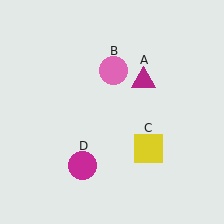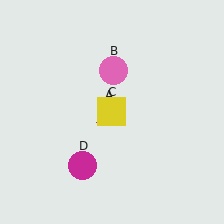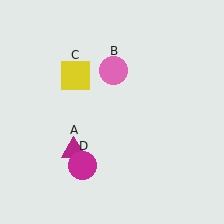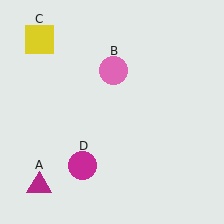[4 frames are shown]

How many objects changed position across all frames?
2 objects changed position: magenta triangle (object A), yellow square (object C).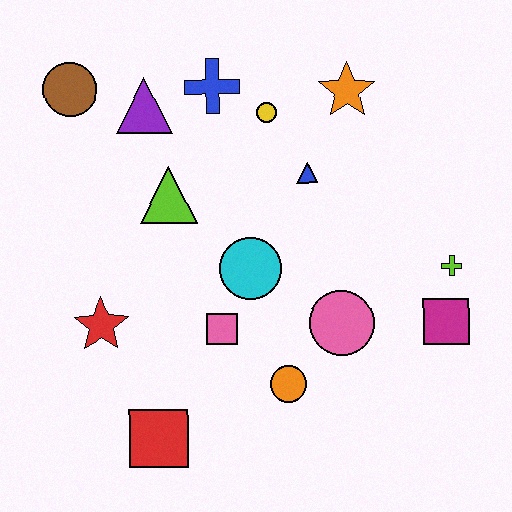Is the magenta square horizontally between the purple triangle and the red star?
No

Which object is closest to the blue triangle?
The yellow circle is closest to the blue triangle.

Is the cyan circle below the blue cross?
Yes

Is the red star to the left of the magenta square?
Yes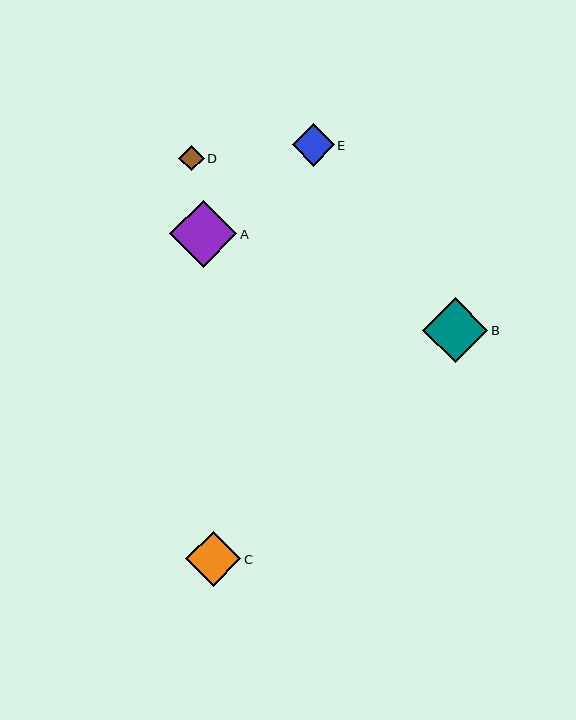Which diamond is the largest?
Diamond A is the largest with a size of approximately 67 pixels.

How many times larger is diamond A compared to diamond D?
Diamond A is approximately 2.7 times the size of diamond D.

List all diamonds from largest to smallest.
From largest to smallest: A, B, C, E, D.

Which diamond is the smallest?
Diamond D is the smallest with a size of approximately 25 pixels.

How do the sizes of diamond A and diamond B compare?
Diamond A and diamond B are approximately the same size.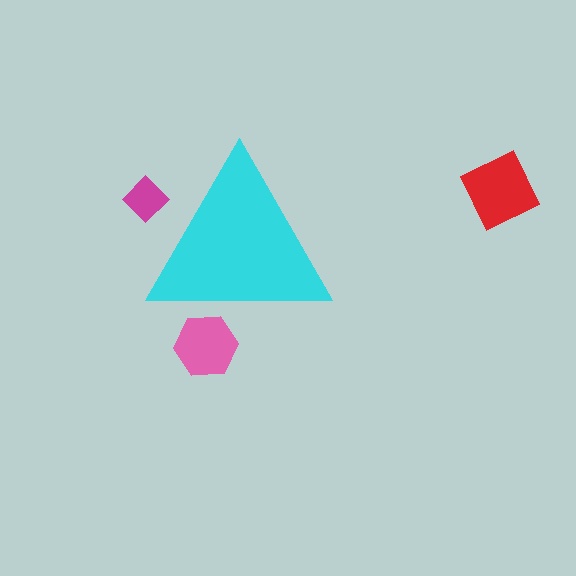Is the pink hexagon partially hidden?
Yes, the pink hexagon is partially hidden behind the cyan triangle.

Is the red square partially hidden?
No, the red square is fully visible.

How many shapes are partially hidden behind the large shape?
2 shapes are partially hidden.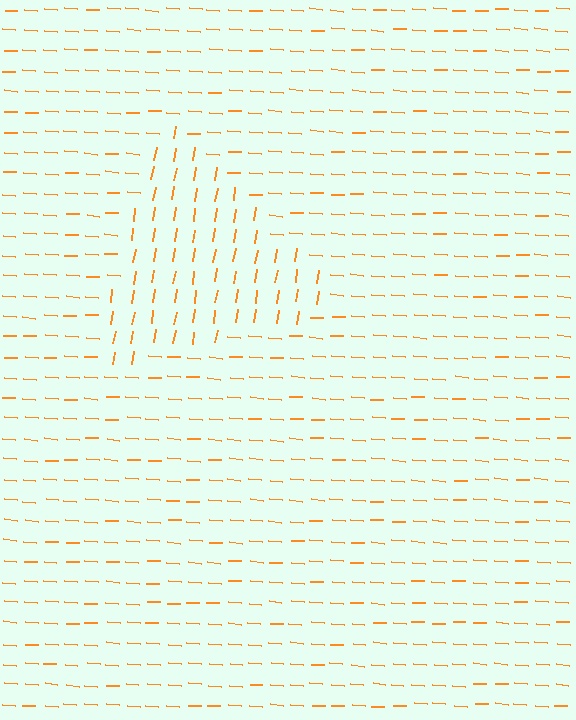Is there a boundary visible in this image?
Yes, there is a texture boundary formed by a change in line orientation.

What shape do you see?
I see a triangle.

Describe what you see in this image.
The image is filled with small orange line segments. A triangle region in the image has lines oriented differently from the surrounding lines, creating a visible texture boundary.